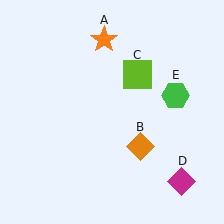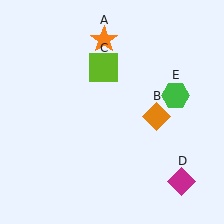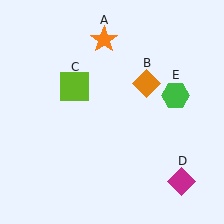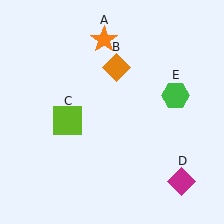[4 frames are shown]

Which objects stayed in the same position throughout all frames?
Orange star (object A) and magenta diamond (object D) and green hexagon (object E) remained stationary.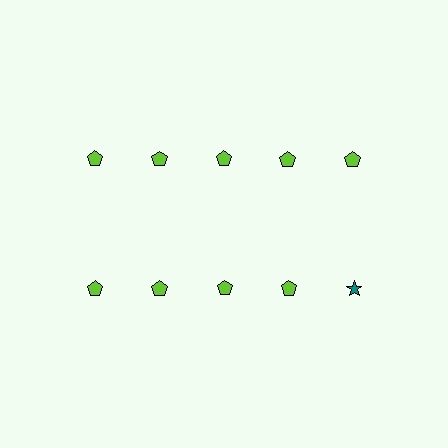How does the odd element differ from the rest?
It differs in both color (teal instead of lime) and shape (star instead of pentagon).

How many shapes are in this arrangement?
There are 10 shapes arranged in a grid pattern.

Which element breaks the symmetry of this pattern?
The teal star in the second row, rightmost column breaks the symmetry. All other shapes are lime pentagons.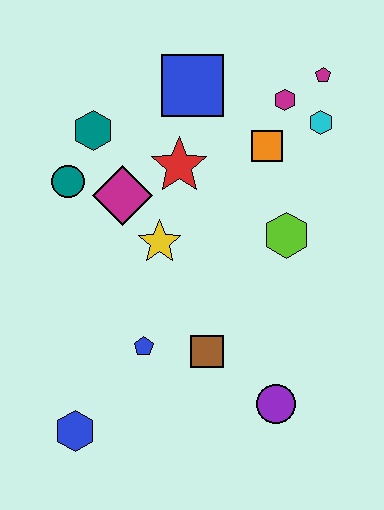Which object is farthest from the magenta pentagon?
The blue hexagon is farthest from the magenta pentagon.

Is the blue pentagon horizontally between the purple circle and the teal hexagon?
Yes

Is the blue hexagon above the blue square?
No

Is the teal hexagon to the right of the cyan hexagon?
No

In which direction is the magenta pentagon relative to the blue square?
The magenta pentagon is to the right of the blue square.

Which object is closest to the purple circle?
The brown square is closest to the purple circle.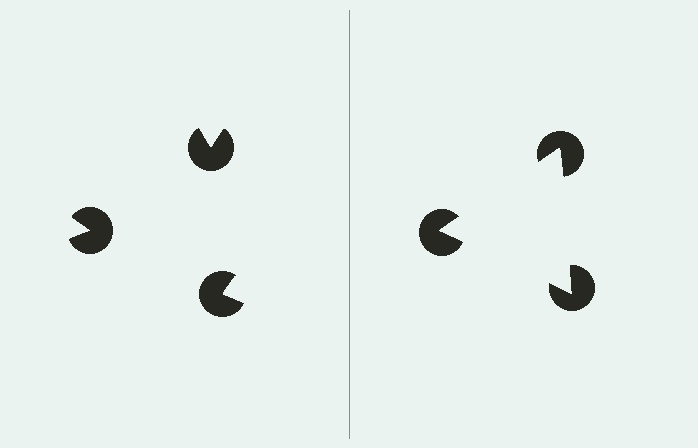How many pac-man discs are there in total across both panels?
6 — 3 on each side.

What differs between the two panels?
The pac-man discs are positioned identically on both sides; only the wedge orientations differ. On the right they align to a triangle; on the left they are misaligned.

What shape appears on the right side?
An illusory triangle.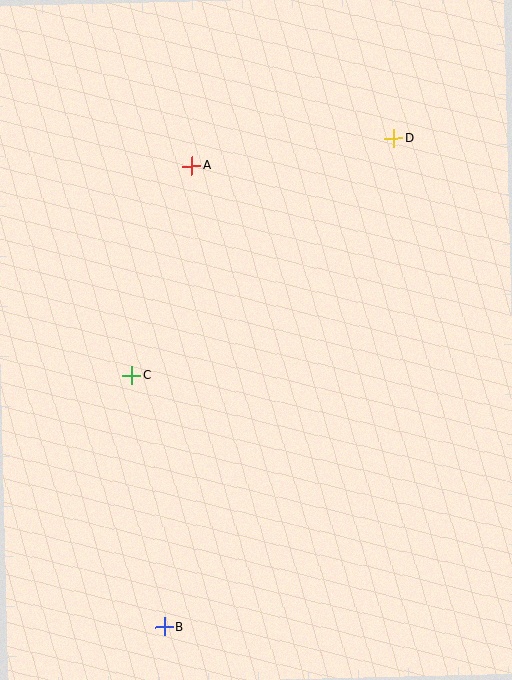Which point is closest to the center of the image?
Point C at (131, 375) is closest to the center.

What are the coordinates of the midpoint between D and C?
The midpoint between D and C is at (263, 257).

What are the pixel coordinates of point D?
Point D is at (394, 138).